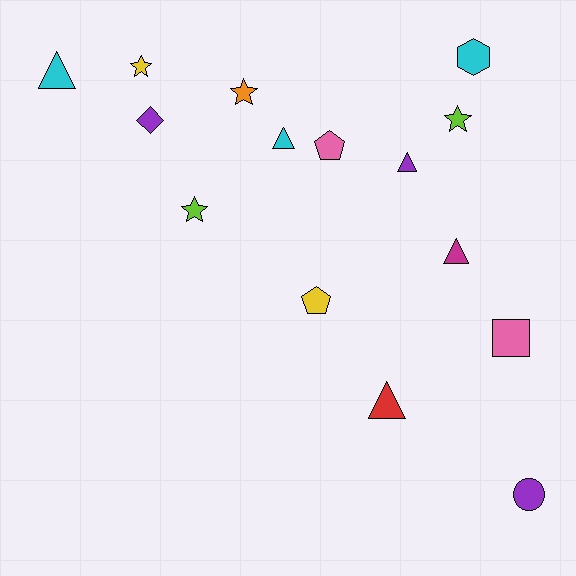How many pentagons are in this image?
There are 2 pentagons.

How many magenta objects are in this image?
There is 1 magenta object.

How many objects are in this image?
There are 15 objects.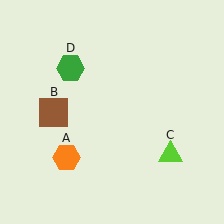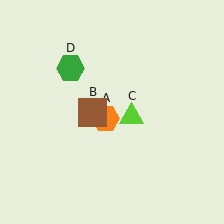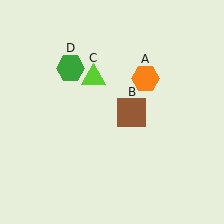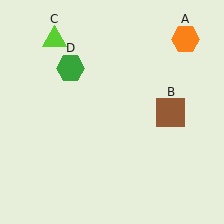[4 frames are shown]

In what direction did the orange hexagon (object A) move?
The orange hexagon (object A) moved up and to the right.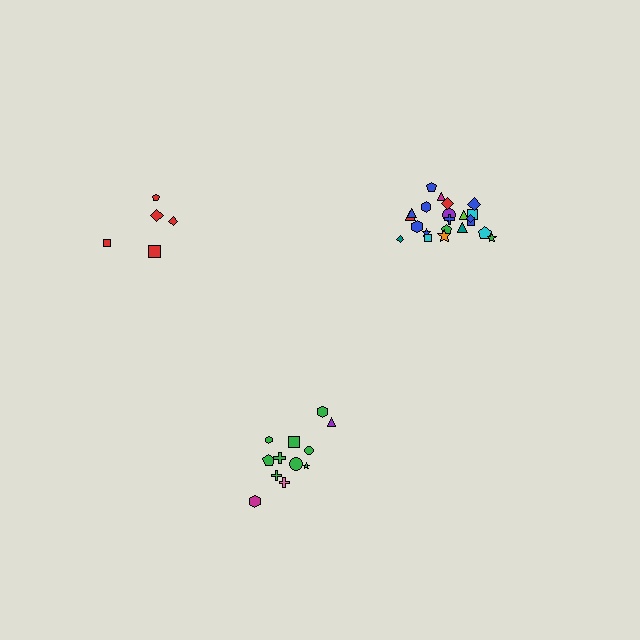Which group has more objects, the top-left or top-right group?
The top-right group.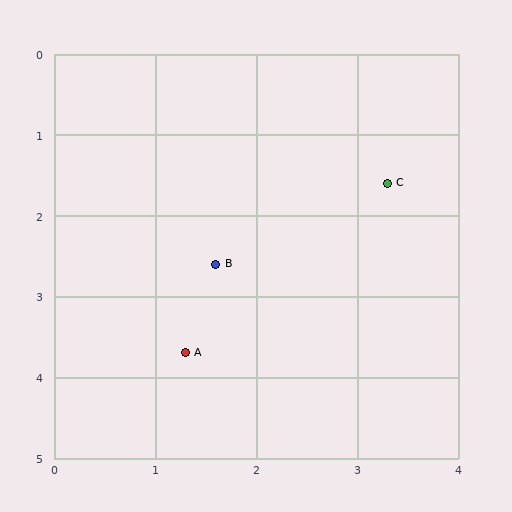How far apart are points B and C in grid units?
Points B and C are about 2.0 grid units apart.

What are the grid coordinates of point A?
Point A is at approximately (1.3, 3.7).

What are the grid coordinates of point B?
Point B is at approximately (1.6, 2.6).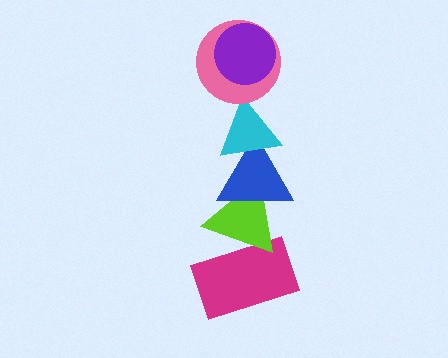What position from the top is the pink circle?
The pink circle is 2nd from the top.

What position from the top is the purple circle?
The purple circle is 1st from the top.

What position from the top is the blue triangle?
The blue triangle is 4th from the top.